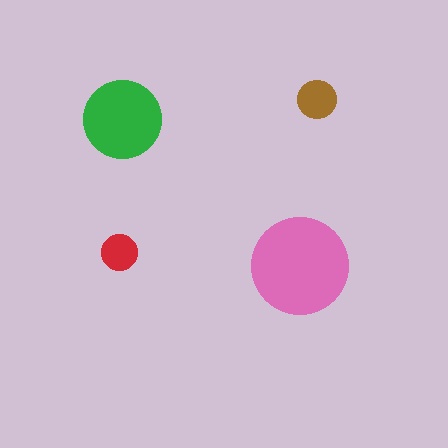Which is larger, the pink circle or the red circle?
The pink one.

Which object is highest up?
The brown circle is topmost.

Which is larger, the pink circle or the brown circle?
The pink one.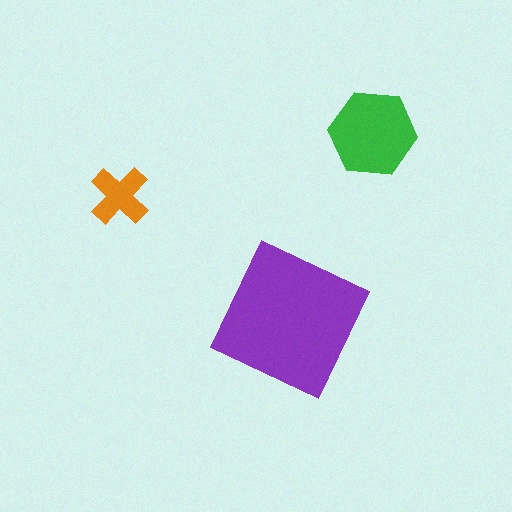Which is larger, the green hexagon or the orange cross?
The green hexagon.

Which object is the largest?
The purple square.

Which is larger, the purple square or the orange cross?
The purple square.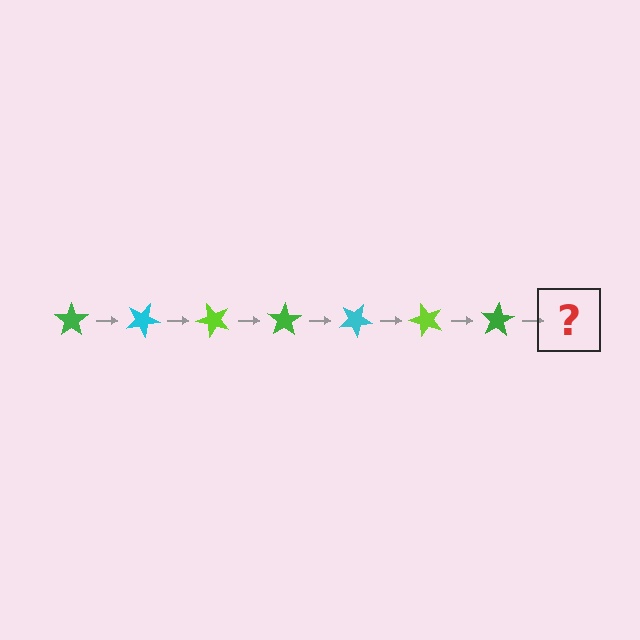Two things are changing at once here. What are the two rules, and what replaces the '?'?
The two rules are that it rotates 25 degrees each step and the color cycles through green, cyan, and lime. The '?' should be a cyan star, rotated 175 degrees from the start.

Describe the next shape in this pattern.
It should be a cyan star, rotated 175 degrees from the start.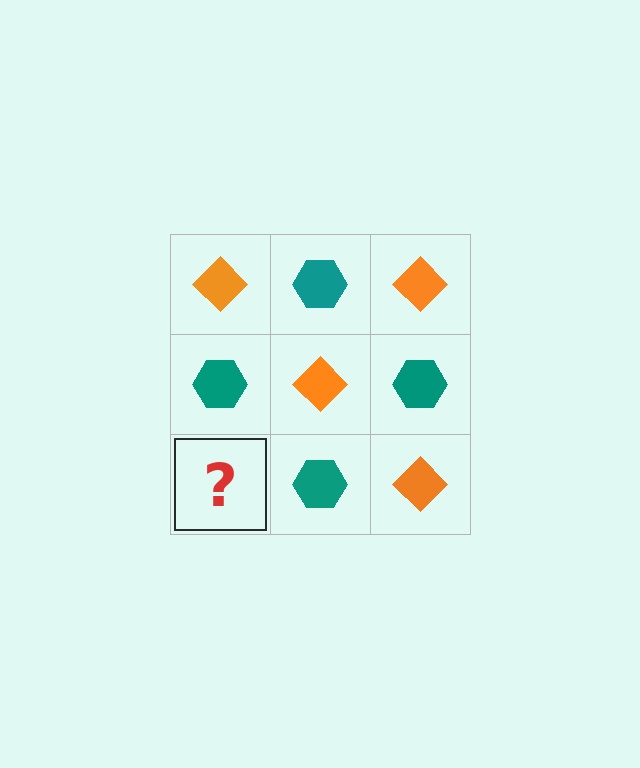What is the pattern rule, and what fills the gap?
The rule is that it alternates orange diamond and teal hexagon in a checkerboard pattern. The gap should be filled with an orange diamond.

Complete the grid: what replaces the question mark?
The question mark should be replaced with an orange diamond.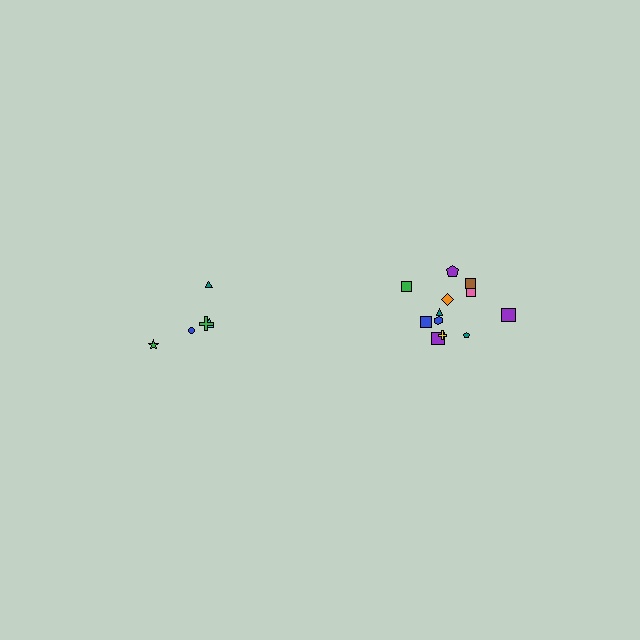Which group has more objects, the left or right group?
The right group.